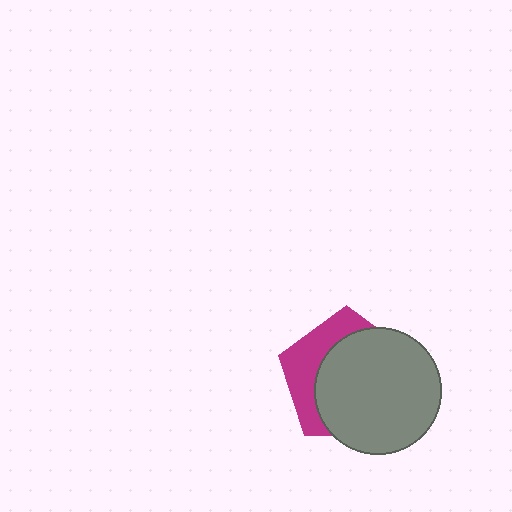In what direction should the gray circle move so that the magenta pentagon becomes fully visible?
The gray circle should move toward the lower-right. That is the shortest direction to clear the overlap and leave the magenta pentagon fully visible.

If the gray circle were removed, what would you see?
You would see the complete magenta pentagon.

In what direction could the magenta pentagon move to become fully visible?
The magenta pentagon could move toward the upper-left. That would shift it out from behind the gray circle entirely.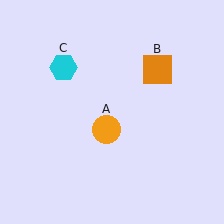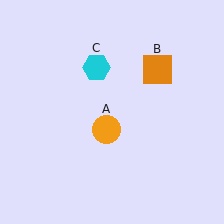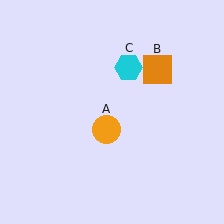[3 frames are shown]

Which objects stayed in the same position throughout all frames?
Orange circle (object A) and orange square (object B) remained stationary.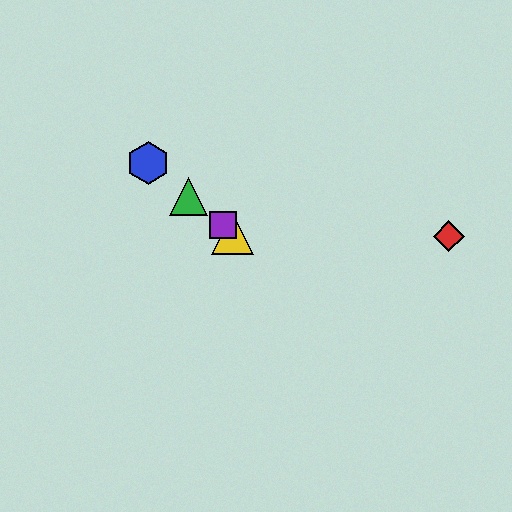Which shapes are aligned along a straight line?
The blue hexagon, the green triangle, the yellow triangle, the purple square are aligned along a straight line.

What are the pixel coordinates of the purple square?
The purple square is at (223, 225).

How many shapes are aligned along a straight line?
4 shapes (the blue hexagon, the green triangle, the yellow triangle, the purple square) are aligned along a straight line.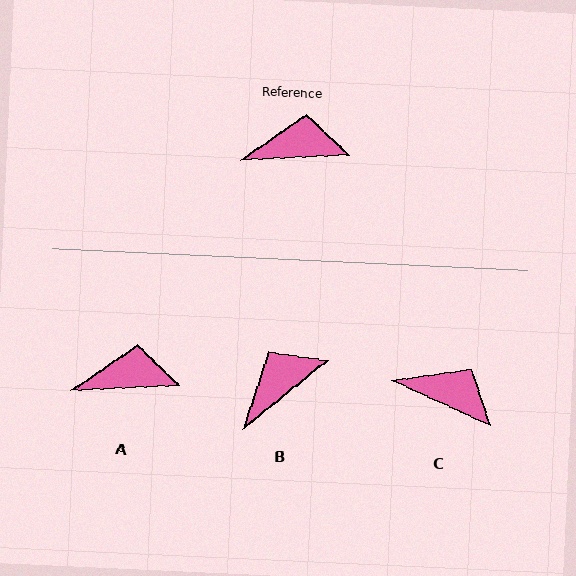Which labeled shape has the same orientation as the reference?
A.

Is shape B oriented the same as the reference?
No, it is off by about 37 degrees.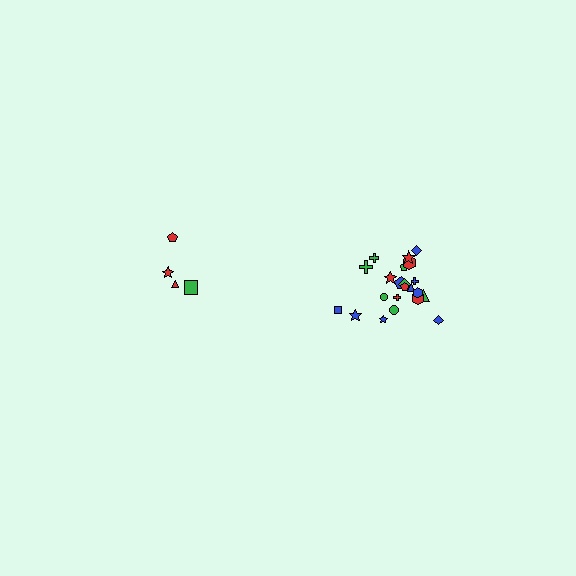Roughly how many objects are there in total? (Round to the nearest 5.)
Roughly 25 objects in total.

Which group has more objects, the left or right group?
The right group.